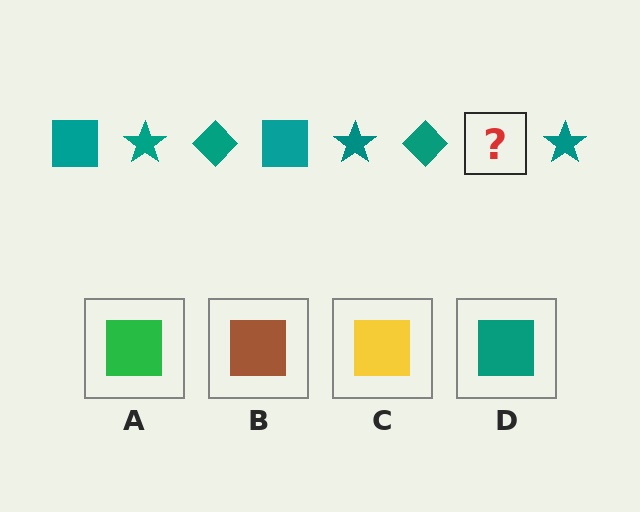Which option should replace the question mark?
Option D.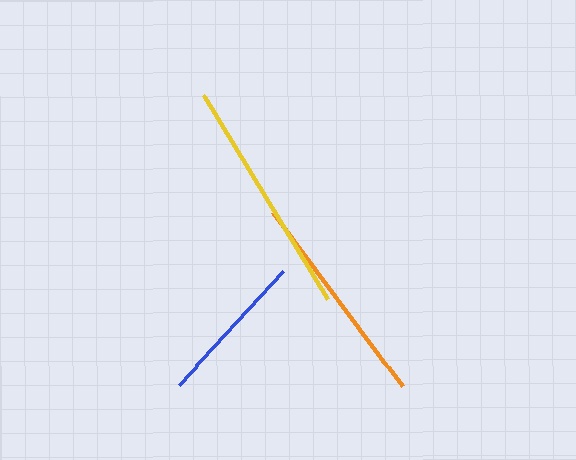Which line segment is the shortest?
The blue line is the shortest at approximately 155 pixels.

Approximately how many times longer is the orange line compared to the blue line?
The orange line is approximately 1.4 times the length of the blue line.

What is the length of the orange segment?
The orange segment is approximately 217 pixels long.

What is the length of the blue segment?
The blue segment is approximately 155 pixels long.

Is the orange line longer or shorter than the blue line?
The orange line is longer than the blue line.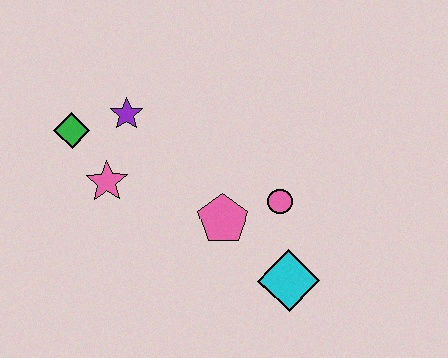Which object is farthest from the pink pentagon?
The green diamond is farthest from the pink pentagon.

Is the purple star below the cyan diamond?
No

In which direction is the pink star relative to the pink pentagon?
The pink star is to the left of the pink pentagon.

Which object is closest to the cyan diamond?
The pink circle is closest to the cyan diamond.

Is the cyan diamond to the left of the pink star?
No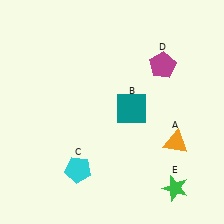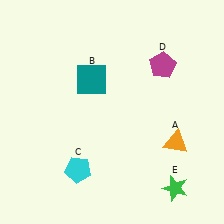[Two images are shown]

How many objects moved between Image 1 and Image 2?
1 object moved between the two images.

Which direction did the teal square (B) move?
The teal square (B) moved left.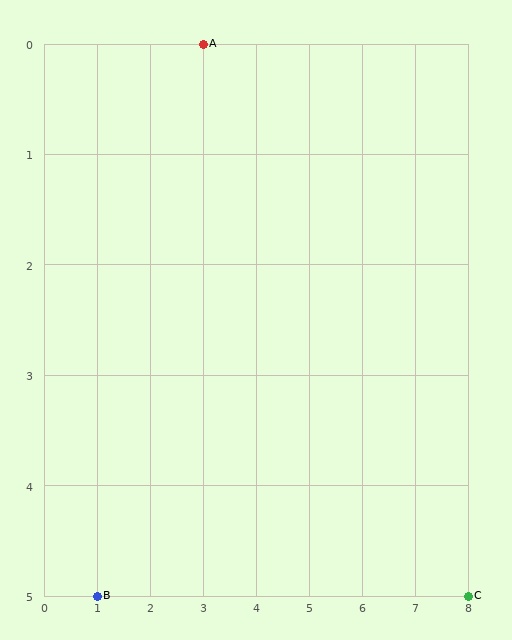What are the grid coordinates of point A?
Point A is at grid coordinates (3, 0).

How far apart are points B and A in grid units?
Points B and A are 2 columns and 5 rows apart (about 5.4 grid units diagonally).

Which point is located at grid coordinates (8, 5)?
Point C is at (8, 5).